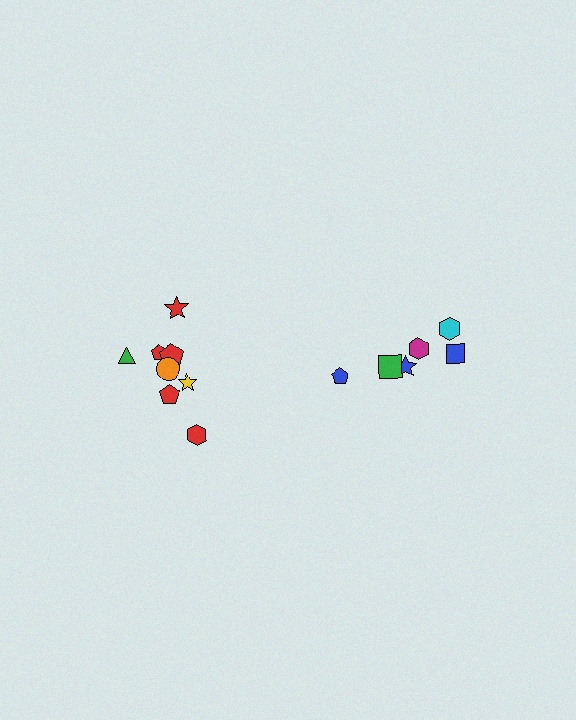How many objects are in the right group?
There are 6 objects.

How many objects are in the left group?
There are 8 objects.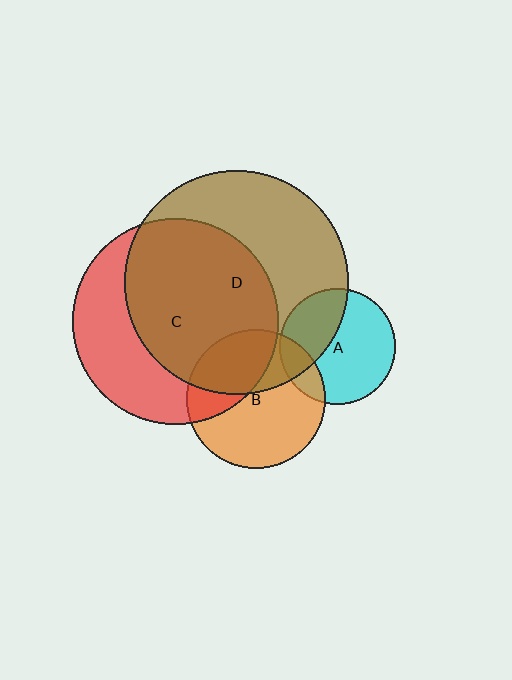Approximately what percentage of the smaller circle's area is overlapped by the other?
Approximately 40%.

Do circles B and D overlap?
Yes.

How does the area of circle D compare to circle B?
Approximately 2.6 times.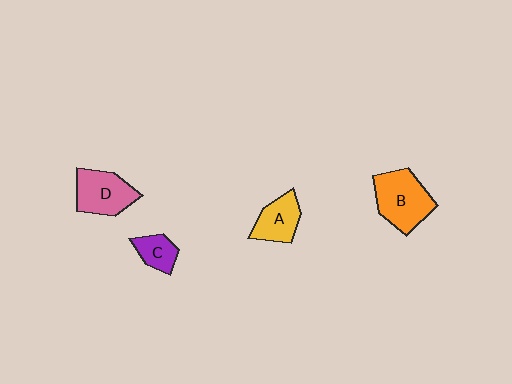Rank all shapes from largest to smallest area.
From largest to smallest: B (orange), D (pink), A (yellow), C (purple).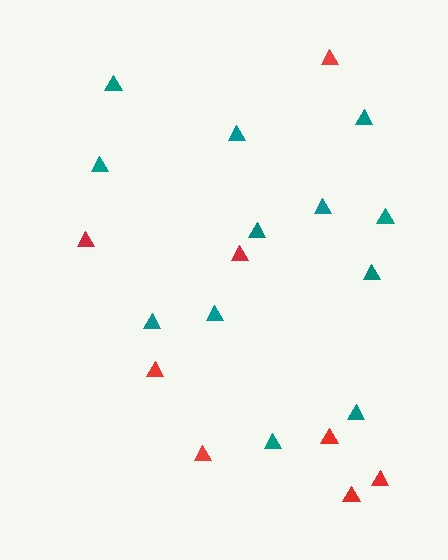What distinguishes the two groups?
There are 2 groups: one group of red triangles (8) and one group of teal triangles (12).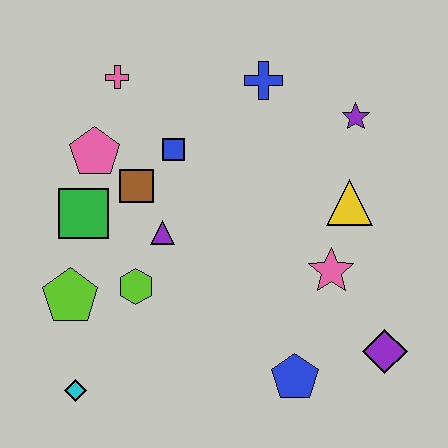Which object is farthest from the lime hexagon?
The purple star is farthest from the lime hexagon.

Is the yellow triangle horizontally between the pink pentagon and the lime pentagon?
No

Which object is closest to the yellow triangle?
The pink star is closest to the yellow triangle.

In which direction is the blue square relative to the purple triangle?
The blue square is above the purple triangle.